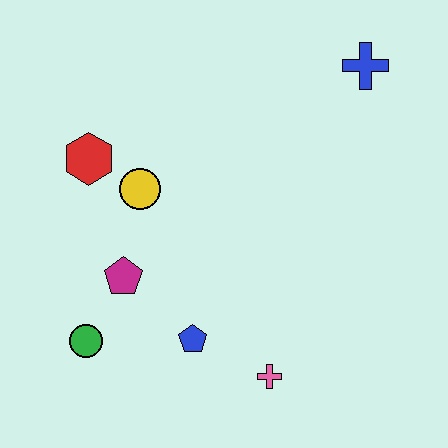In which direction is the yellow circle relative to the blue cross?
The yellow circle is to the left of the blue cross.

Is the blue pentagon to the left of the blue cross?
Yes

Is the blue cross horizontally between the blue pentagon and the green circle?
No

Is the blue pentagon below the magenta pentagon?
Yes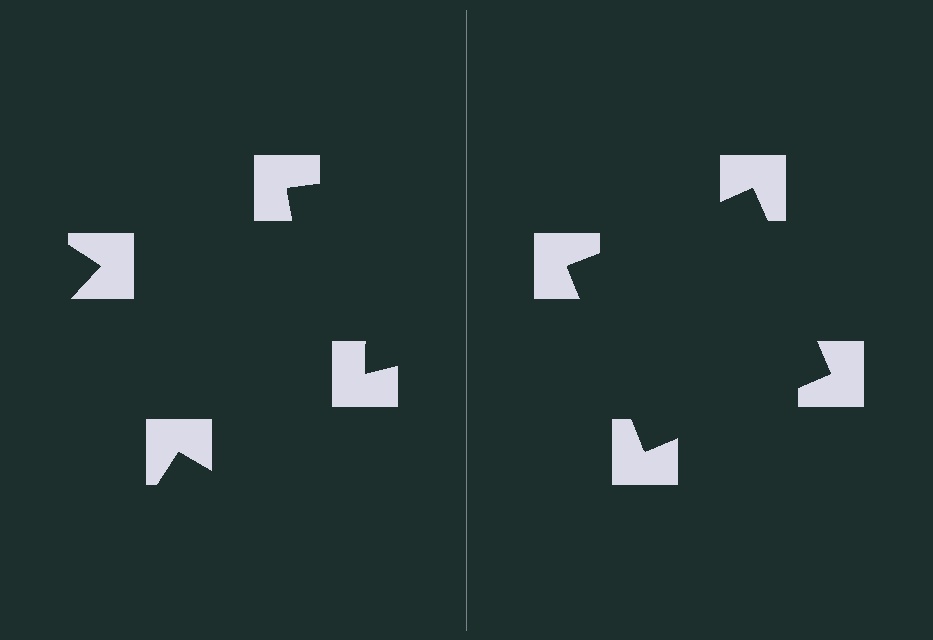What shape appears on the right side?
An illusory square.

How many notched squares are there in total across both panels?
8 — 4 on each side.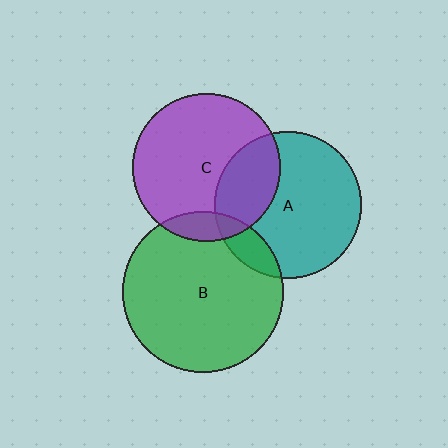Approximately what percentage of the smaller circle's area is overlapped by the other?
Approximately 10%.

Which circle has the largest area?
Circle B (green).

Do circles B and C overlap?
Yes.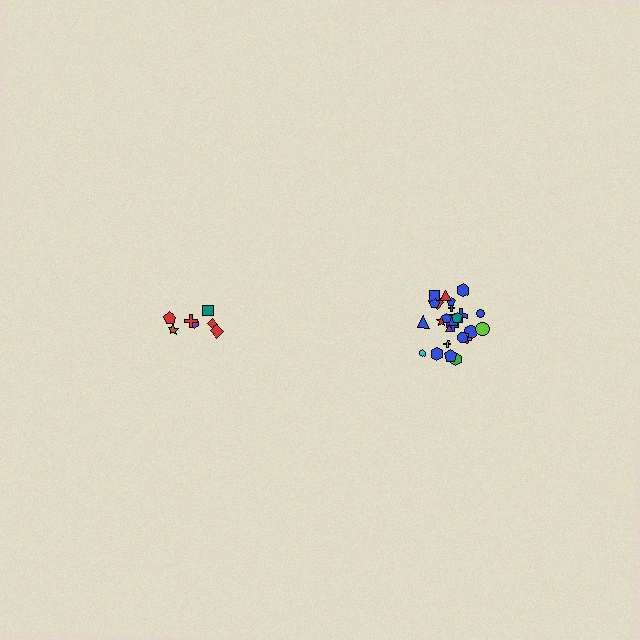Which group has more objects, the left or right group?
The right group.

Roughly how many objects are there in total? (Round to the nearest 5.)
Roughly 30 objects in total.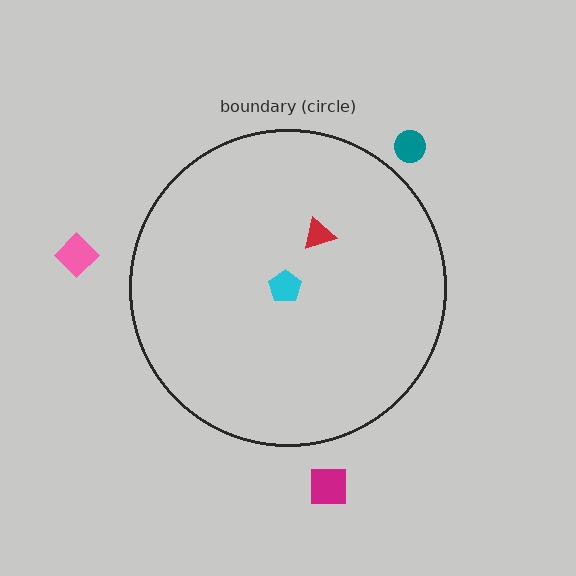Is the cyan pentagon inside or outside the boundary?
Inside.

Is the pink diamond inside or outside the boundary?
Outside.